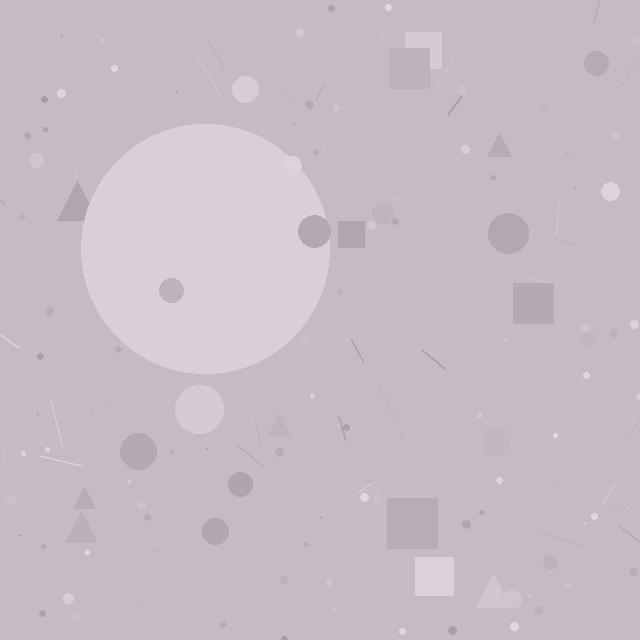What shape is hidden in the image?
A circle is hidden in the image.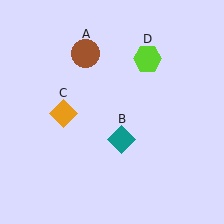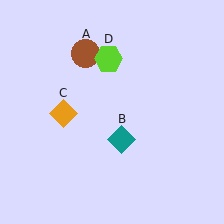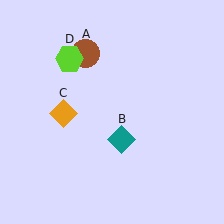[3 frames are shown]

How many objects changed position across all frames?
1 object changed position: lime hexagon (object D).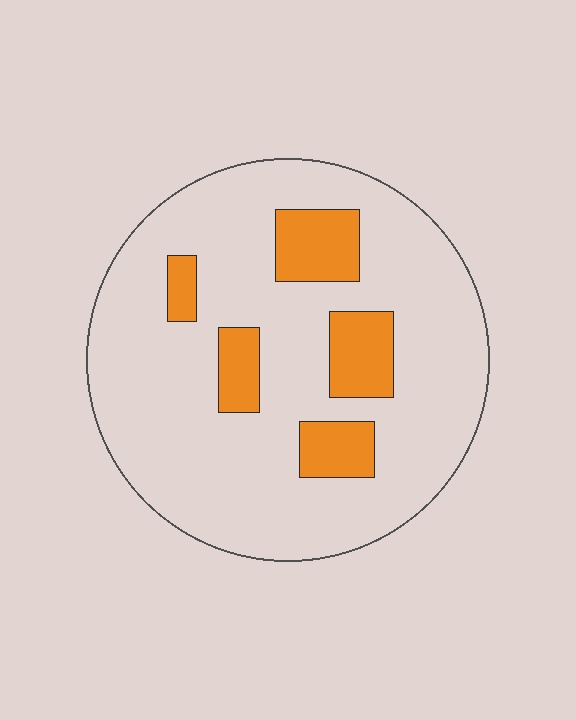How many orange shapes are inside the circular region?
5.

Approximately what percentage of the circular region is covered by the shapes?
Approximately 15%.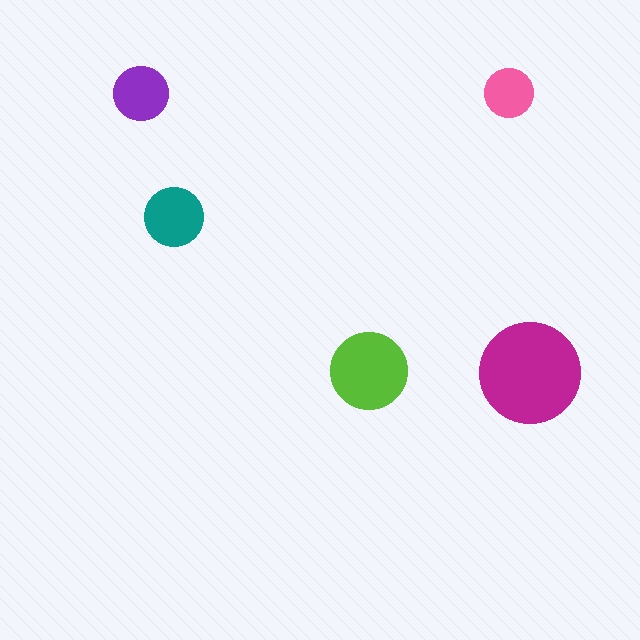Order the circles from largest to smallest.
the magenta one, the lime one, the teal one, the purple one, the pink one.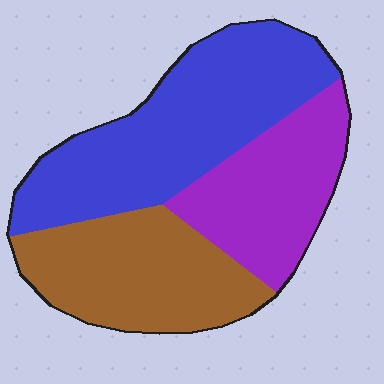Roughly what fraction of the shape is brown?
Brown takes up about one third (1/3) of the shape.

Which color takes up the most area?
Blue, at roughly 45%.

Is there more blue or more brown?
Blue.